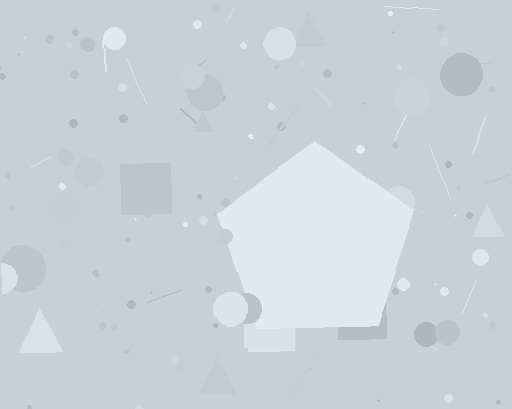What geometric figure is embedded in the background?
A pentagon is embedded in the background.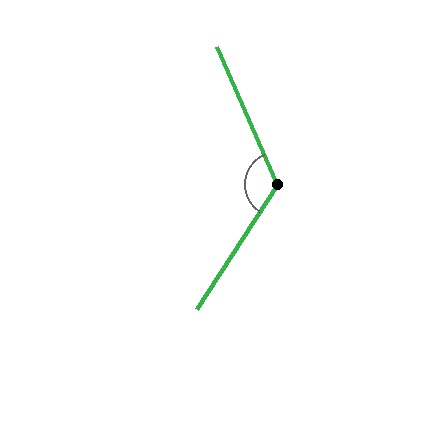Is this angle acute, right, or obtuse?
It is obtuse.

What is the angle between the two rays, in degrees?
Approximately 123 degrees.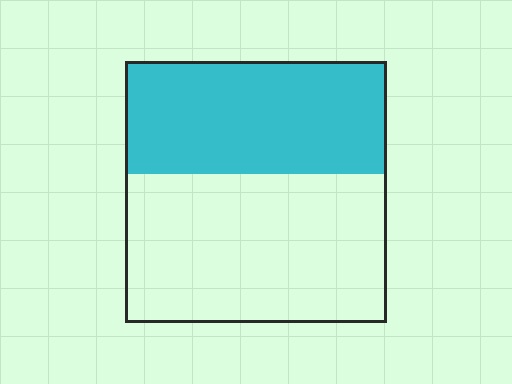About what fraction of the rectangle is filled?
About two fifths (2/5).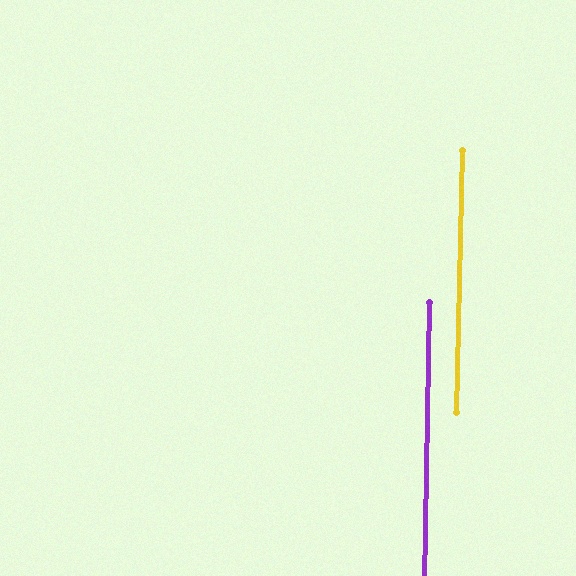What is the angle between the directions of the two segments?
Approximately 1 degree.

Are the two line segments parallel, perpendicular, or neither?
Parallel — their directions differ by only 0.5°.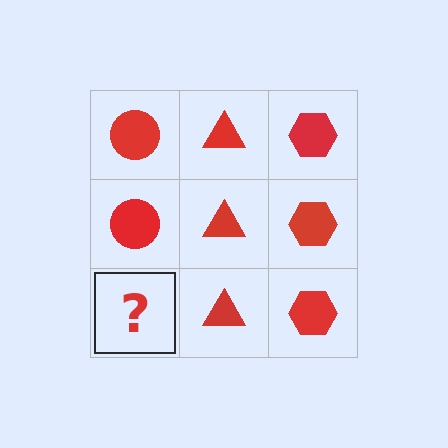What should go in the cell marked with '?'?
The missing cell should contain a red circle.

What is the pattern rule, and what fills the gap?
The rule is that each column has a consistent shape. The gap should be filled with a red circle.